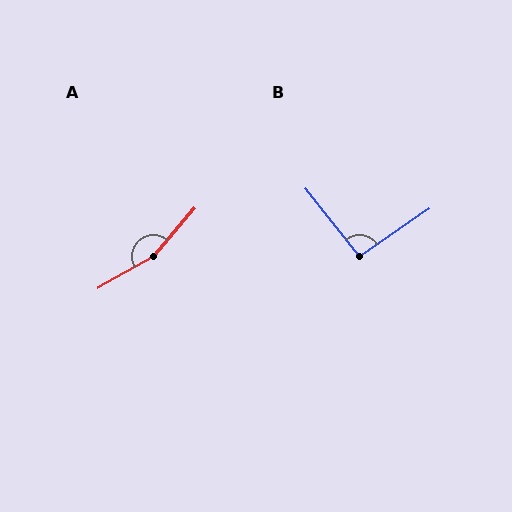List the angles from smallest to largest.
B (93°), A (161°).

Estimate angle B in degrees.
Approximately 93 degrees.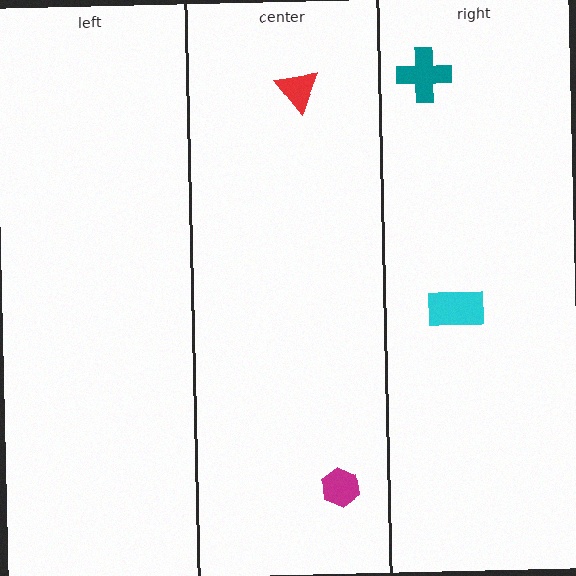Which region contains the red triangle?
The center region.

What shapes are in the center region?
The magenta hexagon, the red triangle.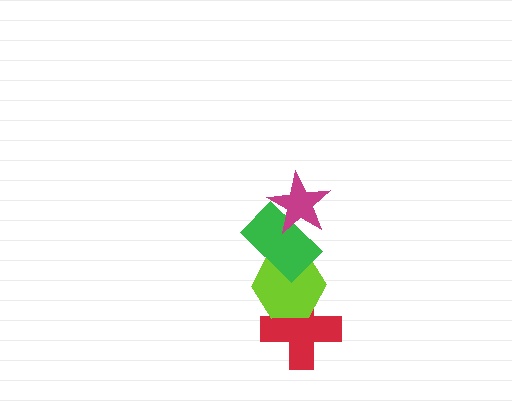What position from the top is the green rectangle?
The green rectangle is 2nd from the top.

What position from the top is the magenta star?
The magenta star is 1st from the top.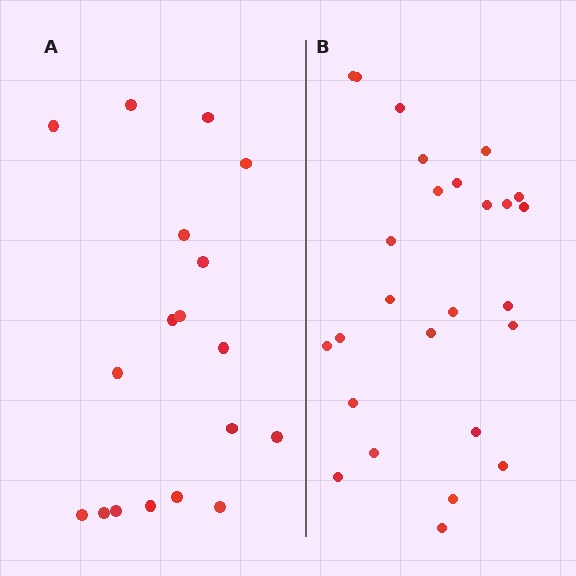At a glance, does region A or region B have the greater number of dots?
Region B (the right region) has more dots.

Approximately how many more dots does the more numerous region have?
Region B has roughly 8 or so more dots than region A.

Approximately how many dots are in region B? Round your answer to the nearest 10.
About 30 dots. (The exact count is 26, which rounds to 30.)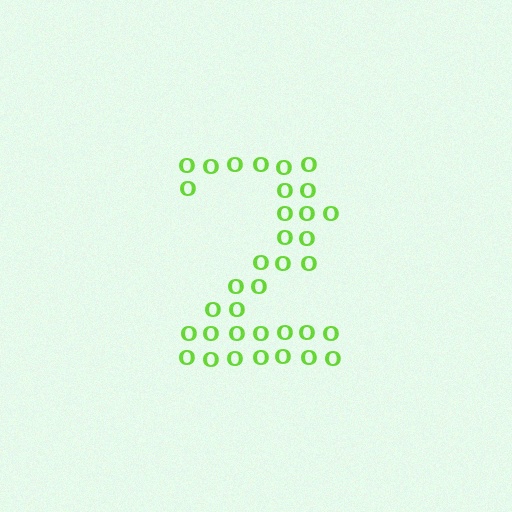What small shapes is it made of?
It is made of small letter O's.